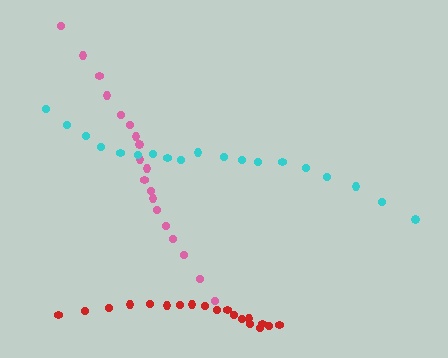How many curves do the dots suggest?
There are 3 distinct paths.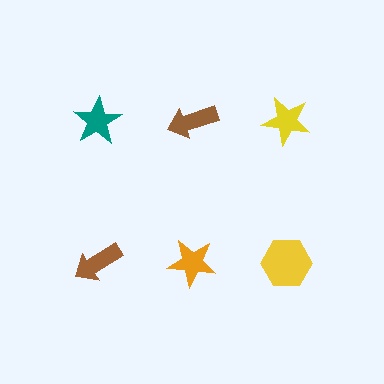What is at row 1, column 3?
A yellow star.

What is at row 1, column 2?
A brown arrow.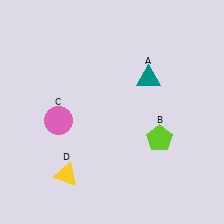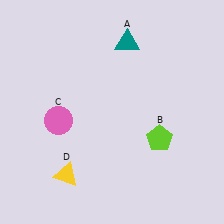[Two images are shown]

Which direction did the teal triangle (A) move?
The teal triangle (A) moved up.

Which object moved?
The teal triangle (A) moved up.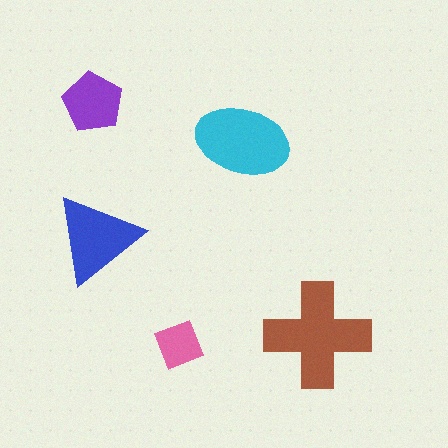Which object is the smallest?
The pink diamond.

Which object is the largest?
The brown cross.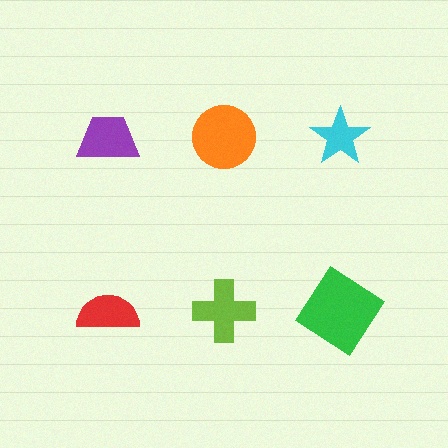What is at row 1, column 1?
A purple trapezoid.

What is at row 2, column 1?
A red semicircle.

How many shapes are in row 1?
3 shapes.